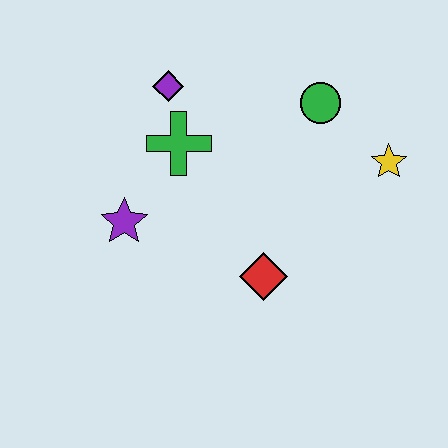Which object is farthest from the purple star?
The yellow star is farthest from the purple star.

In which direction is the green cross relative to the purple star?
The green cross is above the purple star.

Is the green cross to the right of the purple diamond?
Yes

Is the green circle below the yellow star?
No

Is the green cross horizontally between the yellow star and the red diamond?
No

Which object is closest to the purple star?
The green cross is closest to the purple star.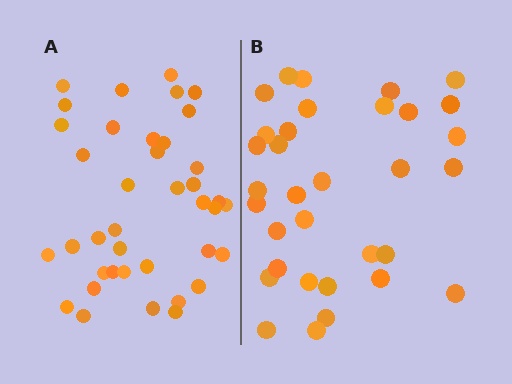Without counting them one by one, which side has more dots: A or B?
Region A (the left region) has more dots.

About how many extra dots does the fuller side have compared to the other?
Region A has about 6 more dots than region B.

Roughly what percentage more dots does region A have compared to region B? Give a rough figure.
About 20% more.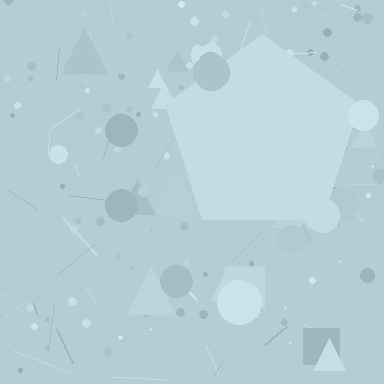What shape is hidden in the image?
A pentagon is hidden in the image.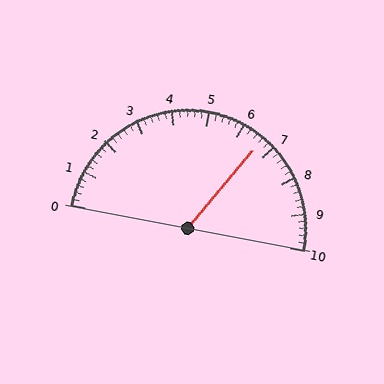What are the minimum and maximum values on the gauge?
The gauge ranges from 0 to 10.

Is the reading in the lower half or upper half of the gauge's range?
The reading is in the upper half of the range (0 to 10).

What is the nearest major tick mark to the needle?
The nearest major tick mark is 7.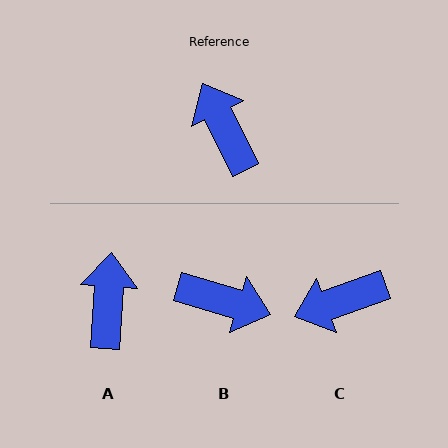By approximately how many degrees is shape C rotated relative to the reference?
Approximately 83 degrees counter-clockwise.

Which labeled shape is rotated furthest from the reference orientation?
B, about 133 degrees away.